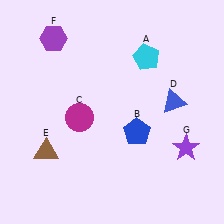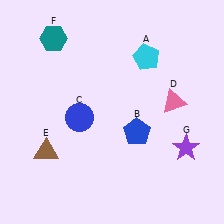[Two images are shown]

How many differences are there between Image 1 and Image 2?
There are 3 differences between the two images.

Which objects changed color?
C changed from magenta to blue. D changed from blue to pink. F changed from purple to teal.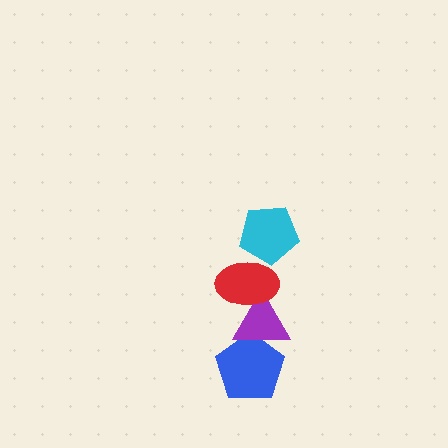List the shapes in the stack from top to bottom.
From top to bottom: the cyan pentagon, the red ellipse, the purple triangle, the blue pentagon.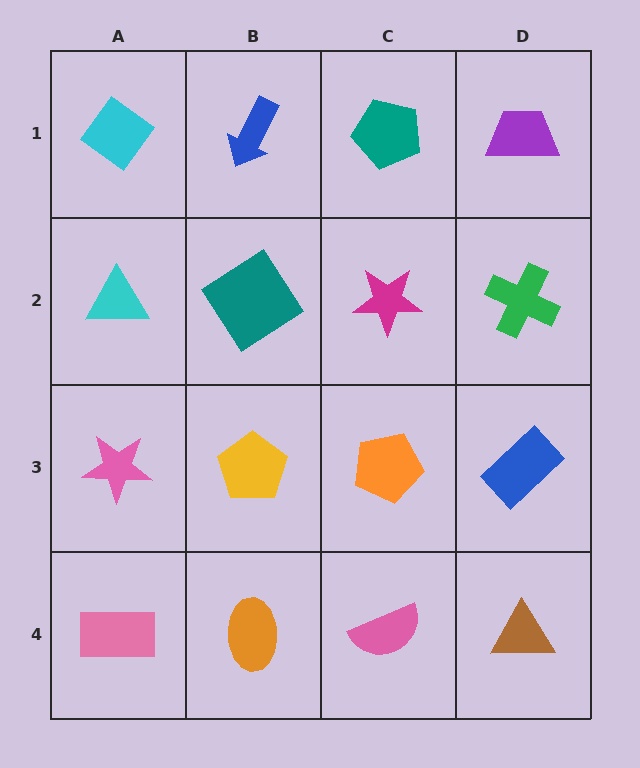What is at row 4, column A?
A pink rectangle.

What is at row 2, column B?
A teal diamond.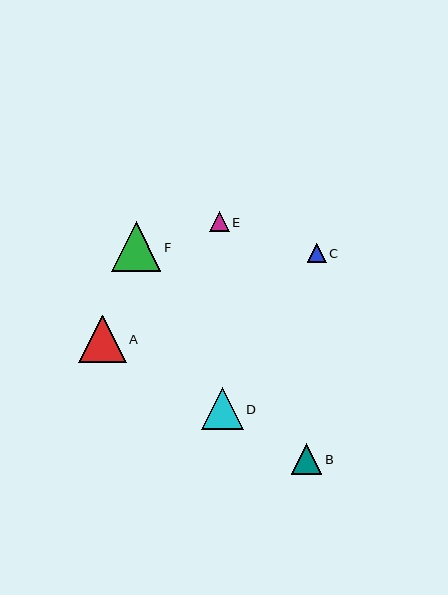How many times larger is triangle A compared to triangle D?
Triangle A is approximately 1.1 times the size of triangle D.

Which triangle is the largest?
Triangle F is the largest with a size of approximately 50 pixels.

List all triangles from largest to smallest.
From largest to smallest: F, A, D, B, E, C.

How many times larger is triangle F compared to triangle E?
Triangle F is approximately 2.5 times the size of triangle E.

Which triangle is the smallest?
Triangle C is the smallest with a size of approximately 19 pixels.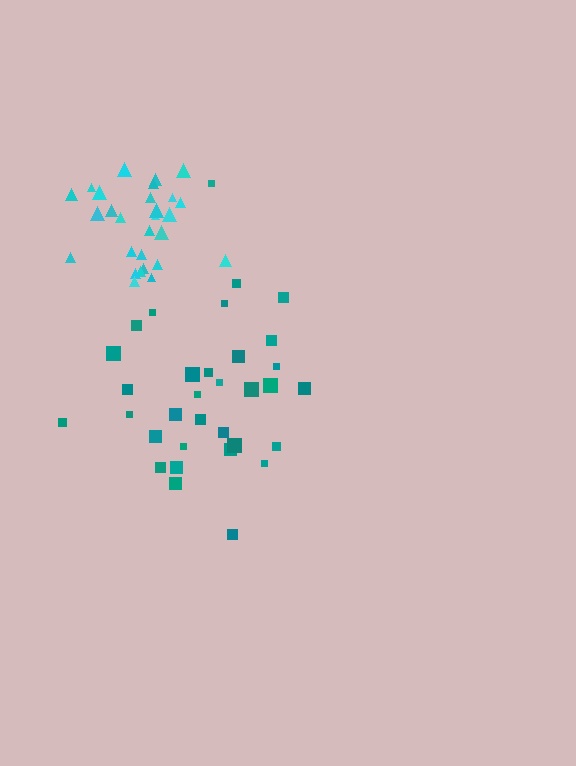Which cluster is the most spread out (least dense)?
Teal.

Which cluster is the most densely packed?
Cyan.